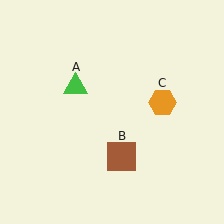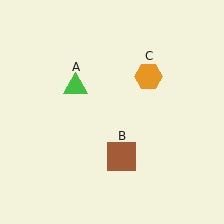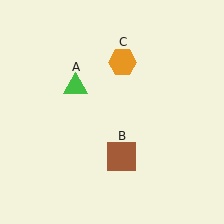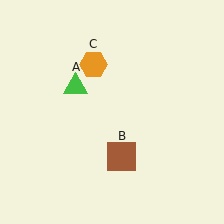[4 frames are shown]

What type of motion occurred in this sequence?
The orange hexagon (object C) rotated counterclockwise around the center of the scene.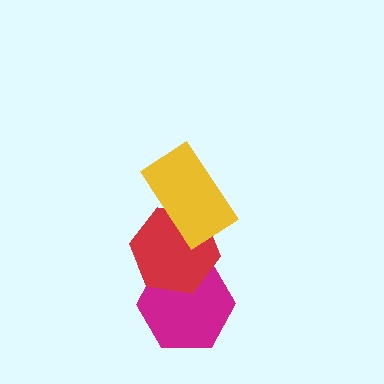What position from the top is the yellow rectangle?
The yellow rectangle is 1st from the top.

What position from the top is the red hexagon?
The red hexagon is 2nd from the top.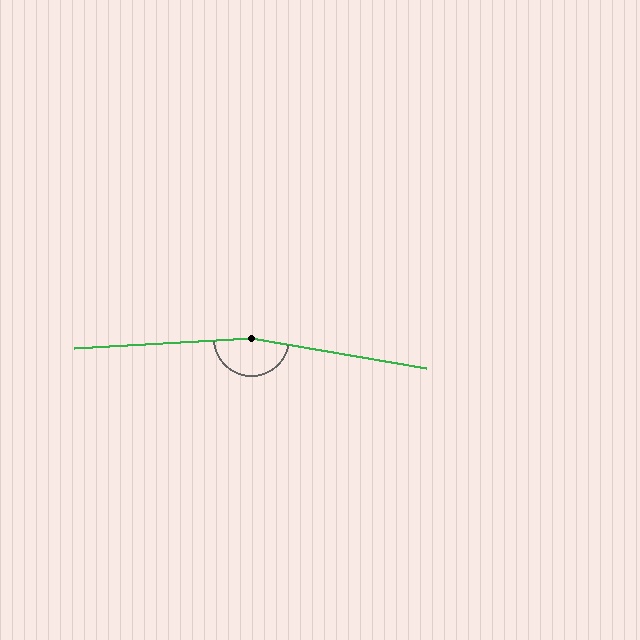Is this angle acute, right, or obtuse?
It is obtuse.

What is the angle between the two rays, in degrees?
Approximately 167 degrees.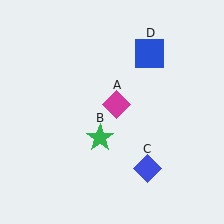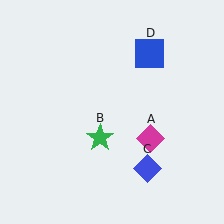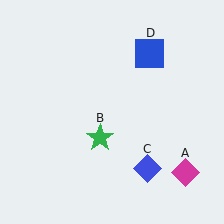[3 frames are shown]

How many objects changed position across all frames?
1 object changed position: magenta diamond (object A).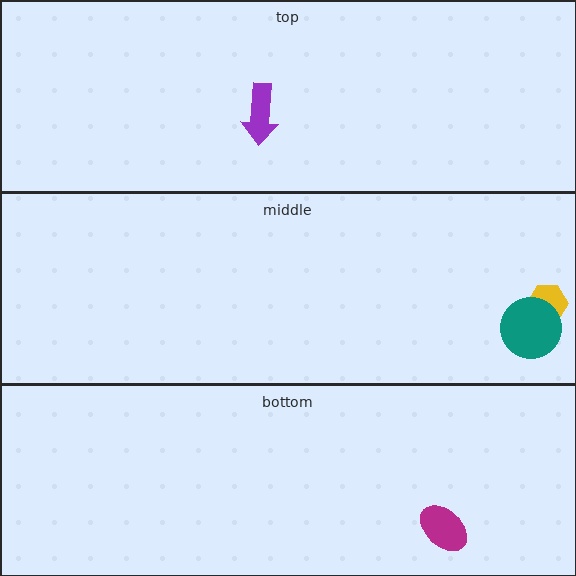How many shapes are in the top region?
1.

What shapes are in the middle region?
The yellow hexagon, the teal circle.